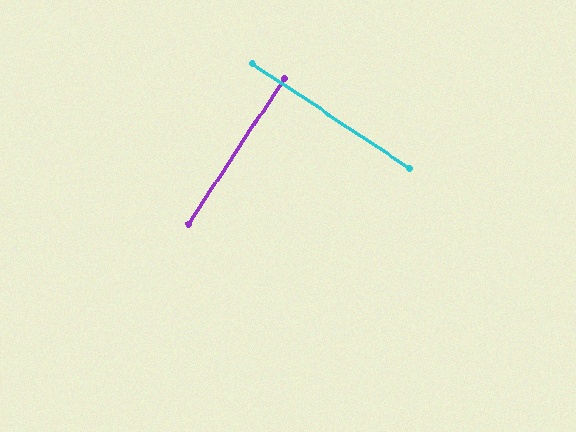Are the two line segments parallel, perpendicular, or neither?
Perpendicular — they meet at approximately 90°.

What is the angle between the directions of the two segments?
Approximately 90 degrees.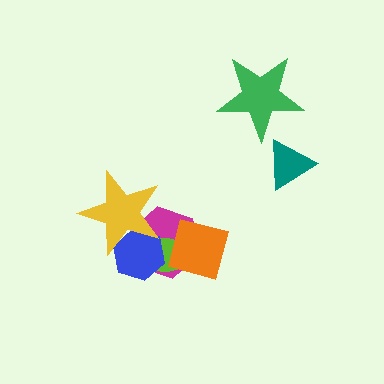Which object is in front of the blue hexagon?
The yellow star is in front of the blue hexagon.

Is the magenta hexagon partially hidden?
Yes, it is partially covered by another shape.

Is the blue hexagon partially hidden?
Yes, it is partially covered by another shape.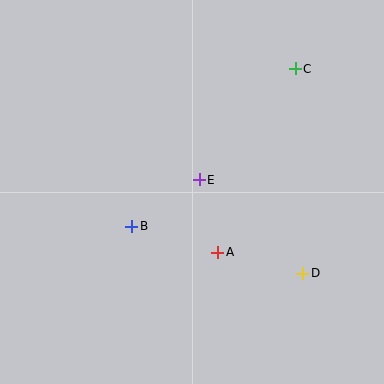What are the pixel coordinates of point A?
Point A is at (218, 252).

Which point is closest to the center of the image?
Point E at (199, 180) is closest to the center.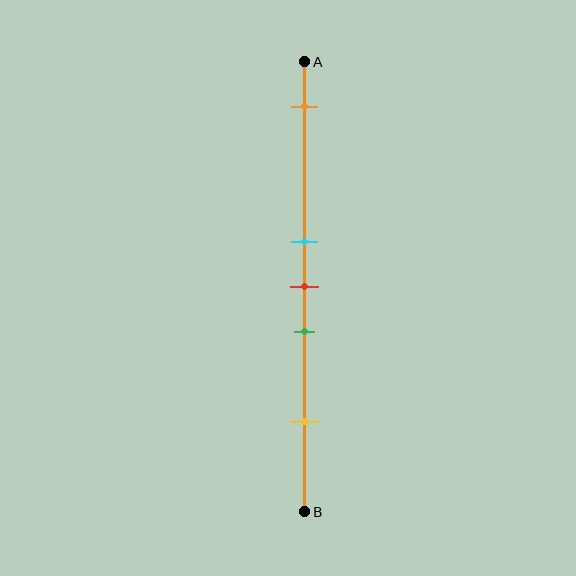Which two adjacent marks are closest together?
The cyan and red marks are the closest adjacent pair.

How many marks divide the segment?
There are 5 marks dividing the segment.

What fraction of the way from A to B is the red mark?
The red mark is approximately 50% (0.5) of the way from A to B.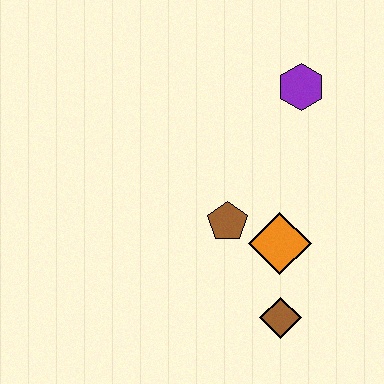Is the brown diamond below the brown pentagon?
Yes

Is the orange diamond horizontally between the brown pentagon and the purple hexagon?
Yes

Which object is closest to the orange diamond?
The brown pentagon is closest to the orange diamond.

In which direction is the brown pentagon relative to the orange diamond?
The brown pentagon is to the left of the orange diamond.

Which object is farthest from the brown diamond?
The purple hexagon is farthest from the brown diamond.